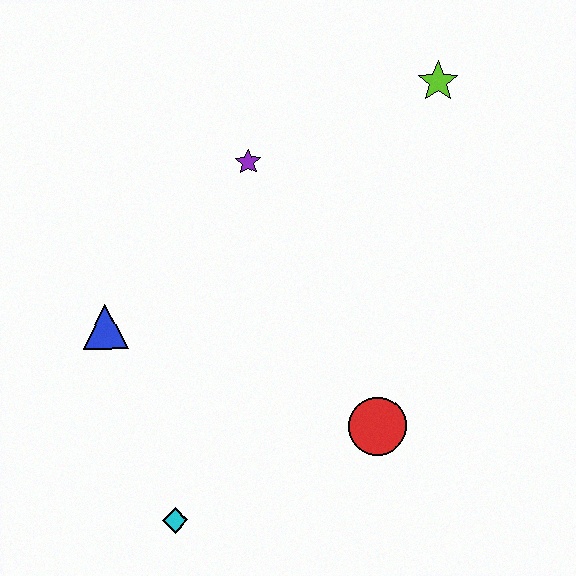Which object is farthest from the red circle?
The lime star is farthest from the red circle.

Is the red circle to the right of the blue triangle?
Yes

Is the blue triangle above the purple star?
No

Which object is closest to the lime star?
The purple star is closest to the lime star.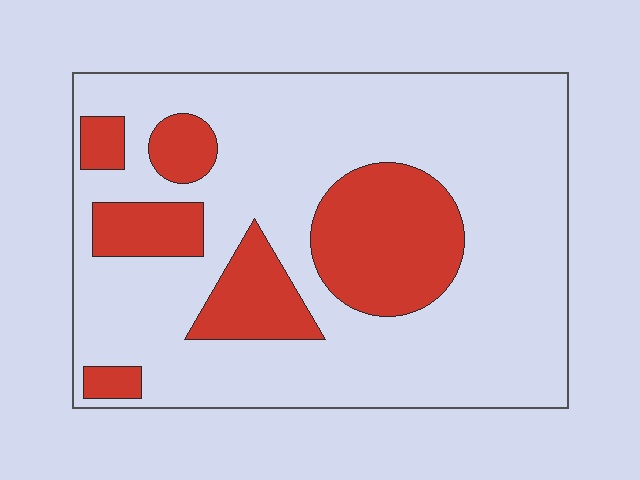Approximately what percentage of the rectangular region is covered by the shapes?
Approximately 25%.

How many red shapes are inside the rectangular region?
6.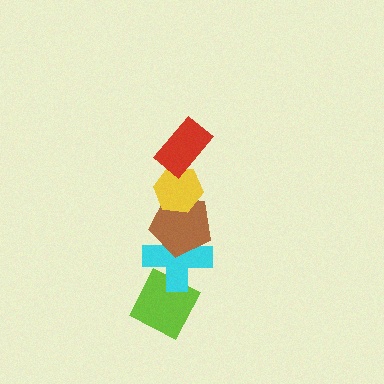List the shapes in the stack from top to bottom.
From top to bottom: the red rectangle, the yellow hexagon, the brown pentagon, the cyan cross, the lime diamond.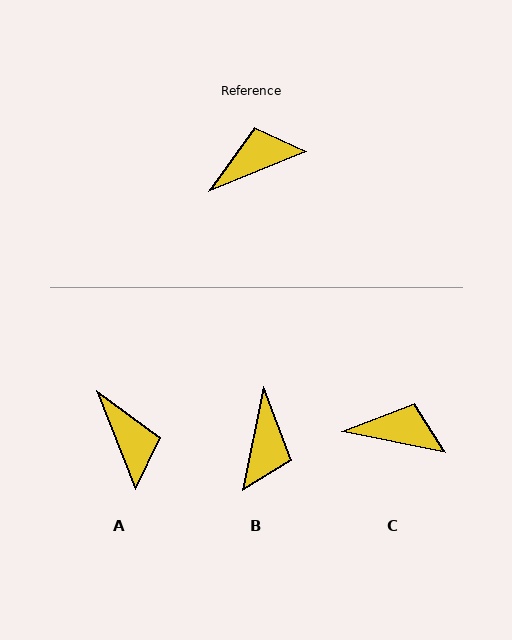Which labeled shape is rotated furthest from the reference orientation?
B, about 124 degrees away.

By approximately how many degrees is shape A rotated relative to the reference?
Approximately 91 degrees clockwise.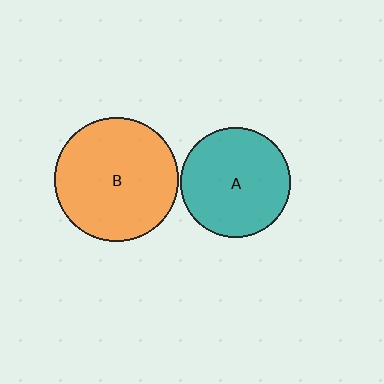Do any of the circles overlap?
No, none of the circles overlap.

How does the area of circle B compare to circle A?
Approximately 1.3 times.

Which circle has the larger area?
Circle B (orange).